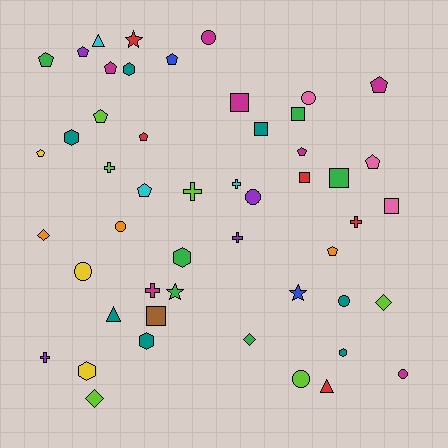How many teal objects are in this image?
There are 7 teal objects.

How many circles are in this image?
There are 8 circles.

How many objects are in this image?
There are 50 objects.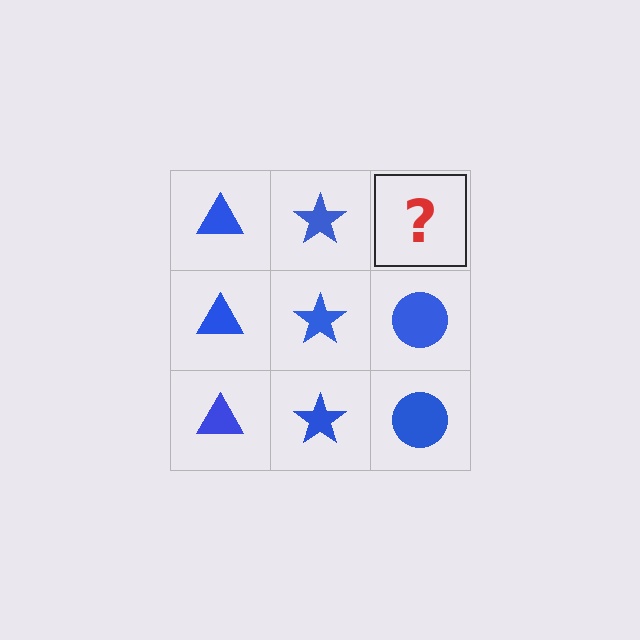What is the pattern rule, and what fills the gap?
The rule is that each column has a consistent shape. The gap should be filled with a blue circle.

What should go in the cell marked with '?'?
The missing cell should contain a blue circle.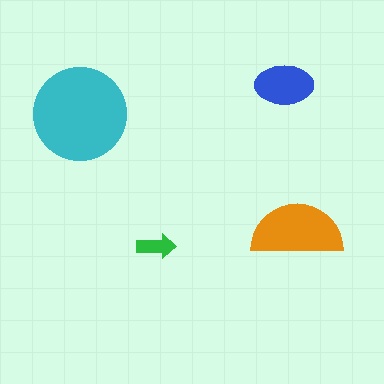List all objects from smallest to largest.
The green arrow, the blue ellipse, the orange semicircle, the cyan circle.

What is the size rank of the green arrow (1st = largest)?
4th.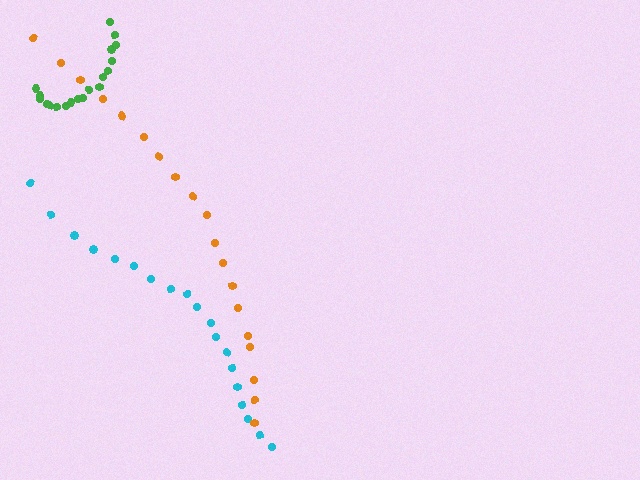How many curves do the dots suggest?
There are 3 distinct paths.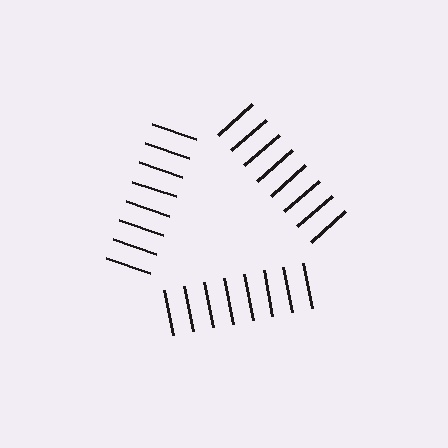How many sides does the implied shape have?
3 sides — the line-ends trace a triangle.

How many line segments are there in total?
24 — 8 along each of the 3 edges.